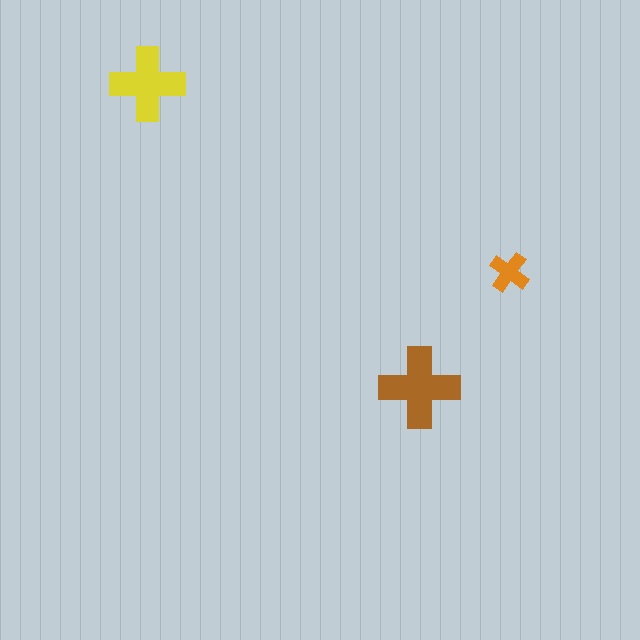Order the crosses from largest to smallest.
the brown one, the yellow one, the orange one.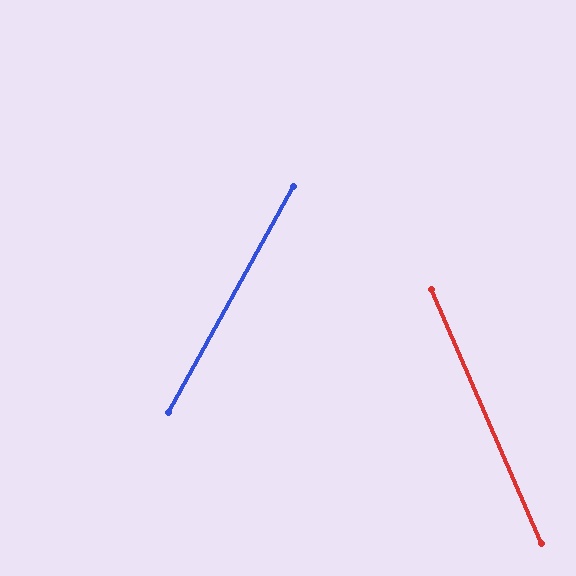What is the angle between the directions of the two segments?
Approximately 52 degrees.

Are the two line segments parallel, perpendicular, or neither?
Neither parallel nor perpendicular — they differ by about 52°.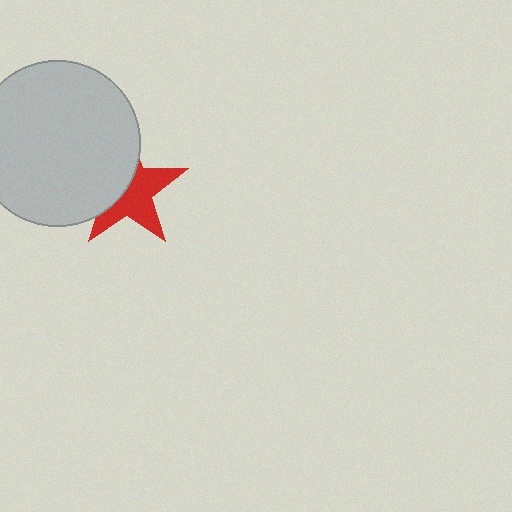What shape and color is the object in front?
The object in front is a light gray circle.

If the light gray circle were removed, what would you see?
You would see the complete red star.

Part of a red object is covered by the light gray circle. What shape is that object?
It is a star.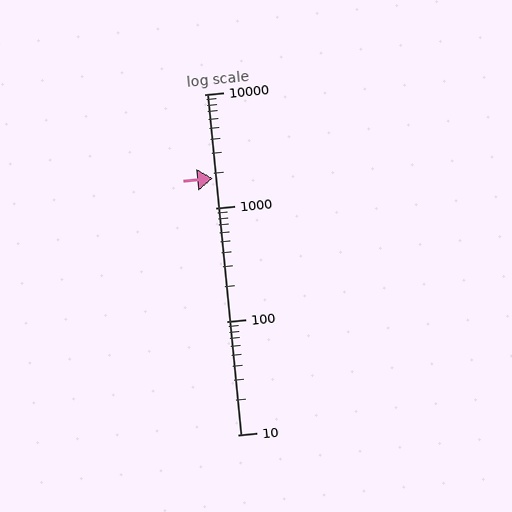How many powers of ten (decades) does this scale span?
The scale spans 3 decades, from 10 to 10000.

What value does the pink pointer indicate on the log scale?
The pointer indicates approximately 1800.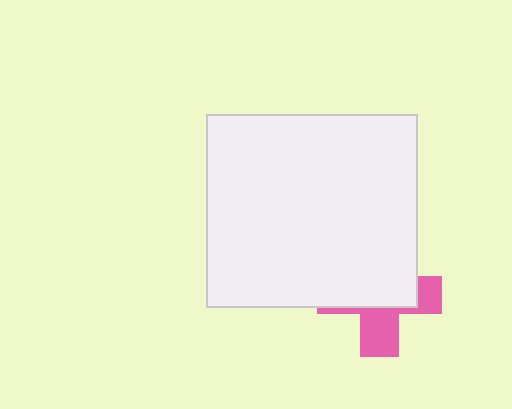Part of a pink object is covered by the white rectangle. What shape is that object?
It is a cross.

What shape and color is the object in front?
The object in front is a white rectangle.